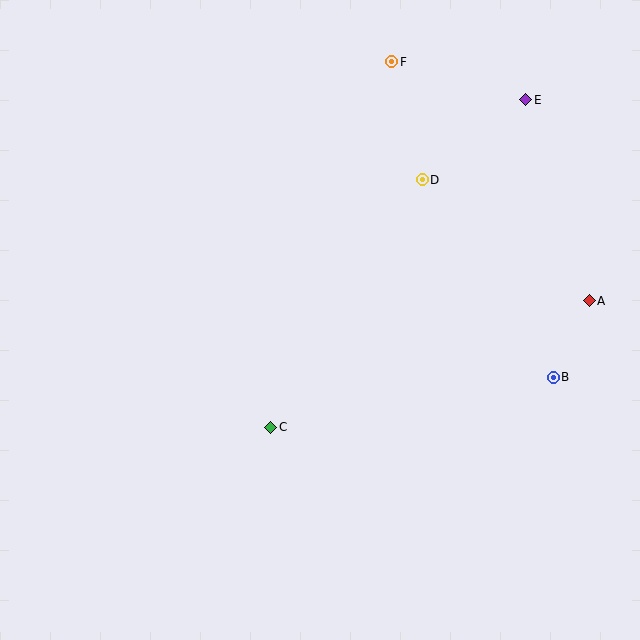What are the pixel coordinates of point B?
Point B is at (553, 377).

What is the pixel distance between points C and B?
The distance between C and B is 287 pixels.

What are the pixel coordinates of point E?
Point E is at (526, 100).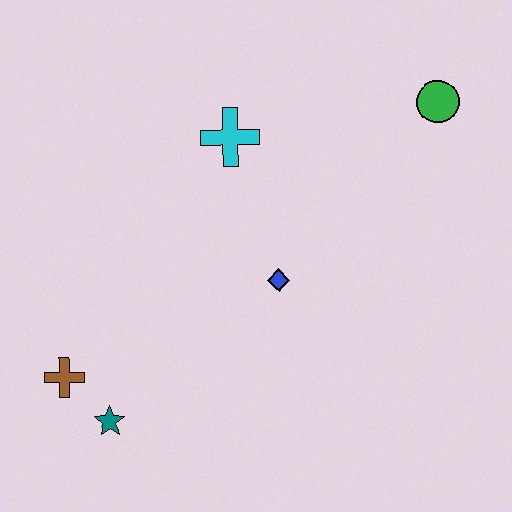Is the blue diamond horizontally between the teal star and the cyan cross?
No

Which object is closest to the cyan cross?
The blue diamond is closest to the cyan cross.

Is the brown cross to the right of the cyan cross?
No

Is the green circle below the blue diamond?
No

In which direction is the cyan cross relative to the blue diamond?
The cyan cross is above the blue diamond.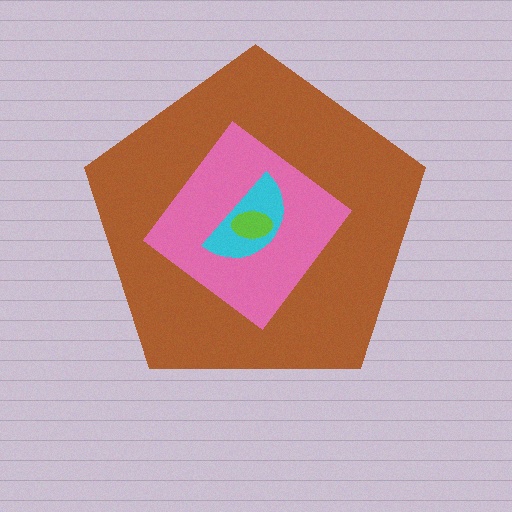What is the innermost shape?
The lime ellipse.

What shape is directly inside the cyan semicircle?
The lime ellipse.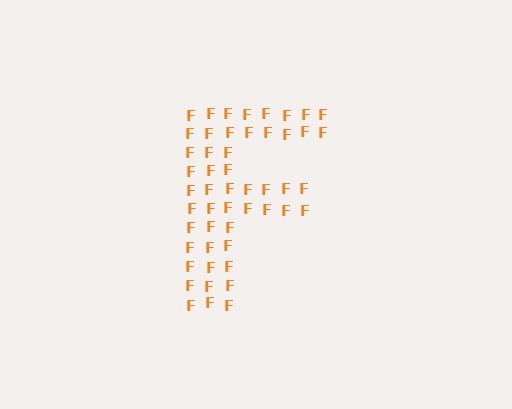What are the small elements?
The small elements are letter F's.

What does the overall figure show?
The overall figure shows the letter F.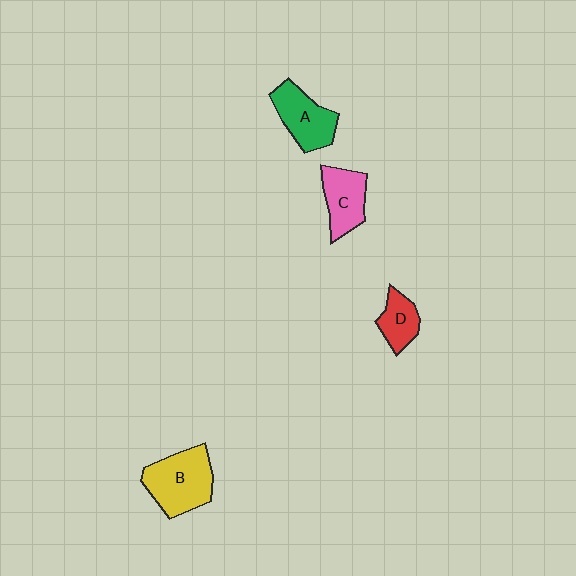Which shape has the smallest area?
Shape D (red).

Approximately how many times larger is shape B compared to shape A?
Approximately 1.3 times.